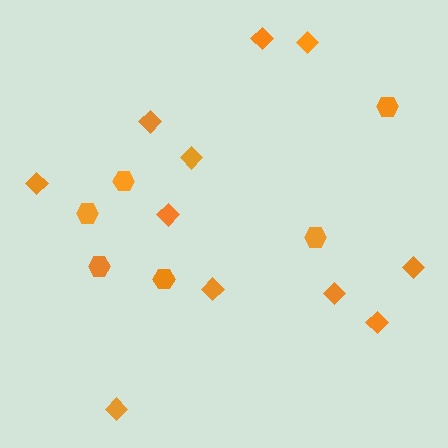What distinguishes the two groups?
There are 2 groups: one group of diamonds (11) and one group of hexagons (6).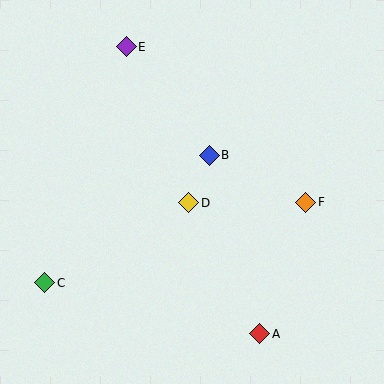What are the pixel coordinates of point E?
Point E is at (126, 47).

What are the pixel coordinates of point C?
Point C is at (45, 283).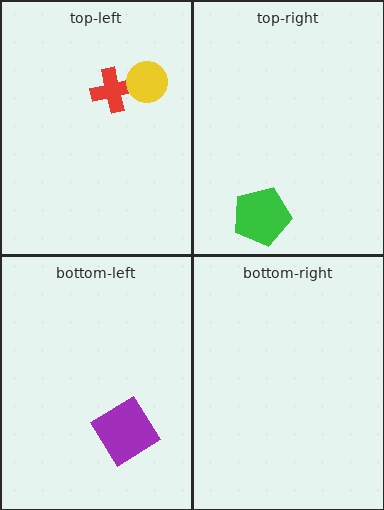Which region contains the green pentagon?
The top-right region.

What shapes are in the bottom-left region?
The purple diamond.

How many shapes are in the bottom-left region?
1.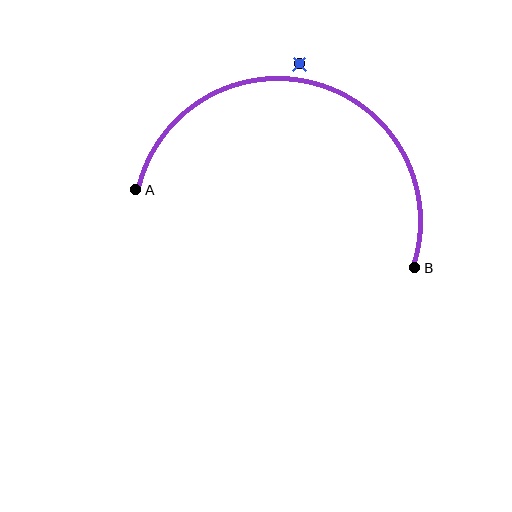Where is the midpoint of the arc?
The arc midpoint is the point on the curve farthest from the straight line joining A and B. It sits above that line.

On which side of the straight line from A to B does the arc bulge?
The arc bulges above the straight line connecting A and B.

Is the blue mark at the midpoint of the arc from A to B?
No — the blue mark does not lie on the arc at all. It sits slightly outside the curve.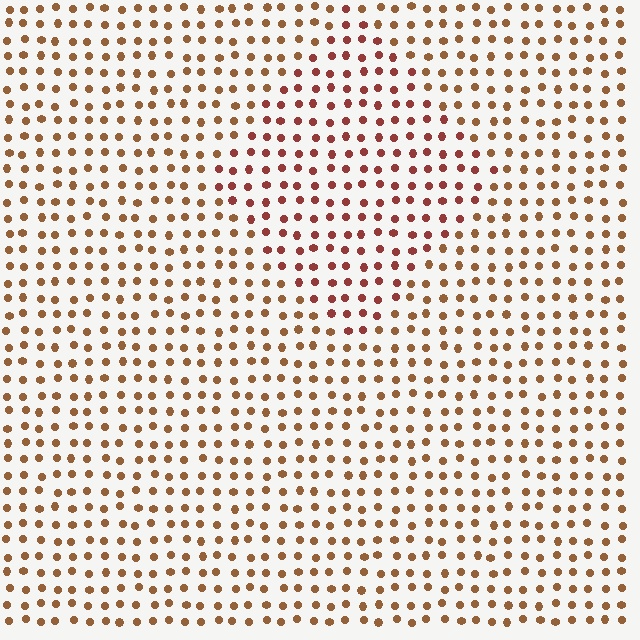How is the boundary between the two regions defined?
The boundary is defined purely by a slight shift in hue (about 28 degrees). Spacing, size, and orientation are identical on both sides.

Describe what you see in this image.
The image is filled with small brown elements in a uniform arrangement. A diamond-shaped region is visible where the elements are tinted to a slightly different hue, forming a subtle color boundary.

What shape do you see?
I see a diamond.